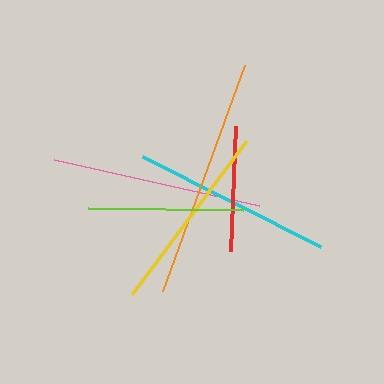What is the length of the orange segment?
The orange segment is approximately 240 pixels long.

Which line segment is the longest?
The orange line is the longest at approximately 240 pixels.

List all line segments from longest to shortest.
From longest to shortest: orange, pink, cyan, yellow, lime, red.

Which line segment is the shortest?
The red line is the shortest at approximately 125 pixels.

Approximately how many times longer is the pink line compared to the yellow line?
The pink line is approximately 1.1 times the length of the yellow line.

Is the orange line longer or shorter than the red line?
The orange line is longer than the red line.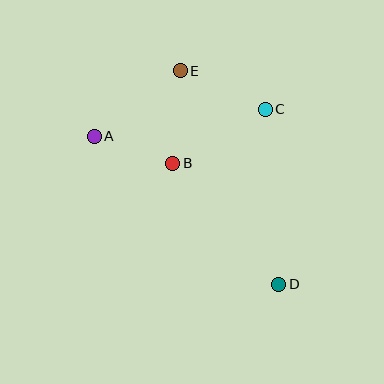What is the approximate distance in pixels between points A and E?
The distance between A and E is approximately 108 pixels.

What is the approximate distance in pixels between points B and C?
The distance between B and C is approximately 107 pixels.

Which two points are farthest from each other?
Points A and D are farthest from each other.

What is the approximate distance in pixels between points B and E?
The distance between B and E is approximately 93 pixels.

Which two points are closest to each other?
Points A and B are closest to each other.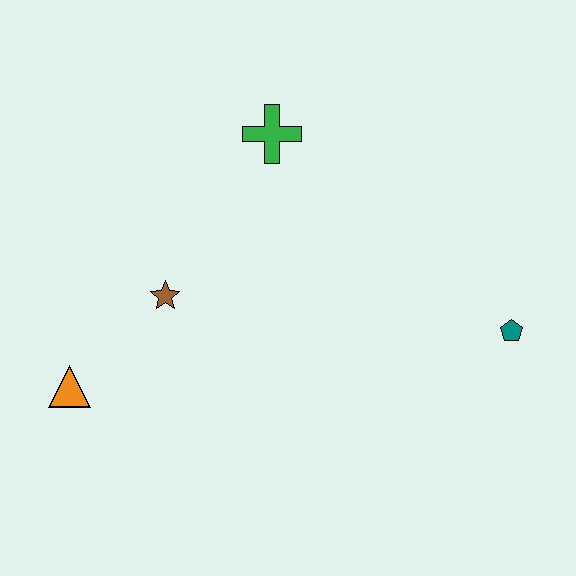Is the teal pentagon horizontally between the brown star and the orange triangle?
No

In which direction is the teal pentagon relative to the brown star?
The teal pentagon is to the right of the brown star.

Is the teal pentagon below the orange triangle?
No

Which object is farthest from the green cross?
The orange triangle is farthest from the green cross.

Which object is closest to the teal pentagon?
The green cross is closest to the teal pentagon.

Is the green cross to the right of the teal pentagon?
No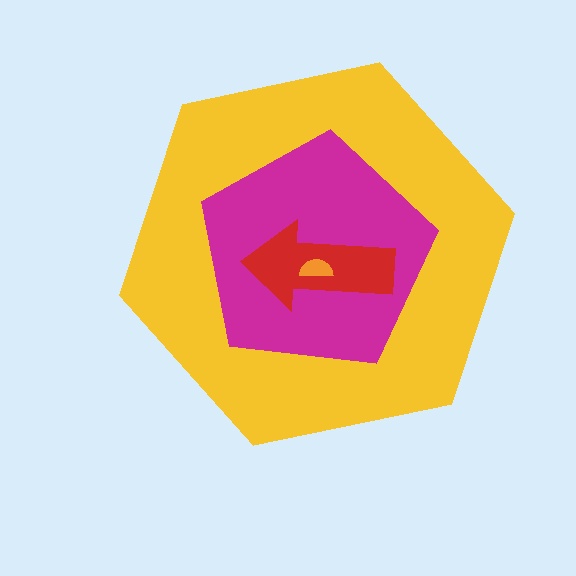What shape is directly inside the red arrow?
The orange semicircle.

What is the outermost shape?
The yellow hexagon.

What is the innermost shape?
The orange semicircle.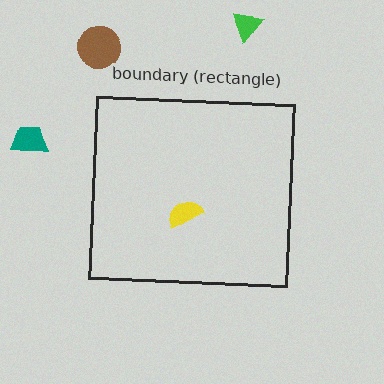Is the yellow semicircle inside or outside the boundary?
Inside.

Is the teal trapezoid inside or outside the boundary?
Outside.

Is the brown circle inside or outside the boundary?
Outside.